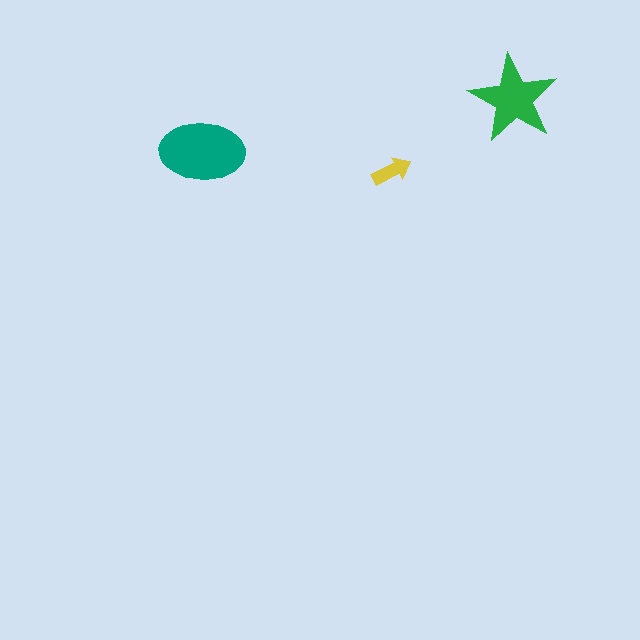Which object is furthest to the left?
The teal ellipse is leftmost.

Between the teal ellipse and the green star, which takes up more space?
The teal ellipse.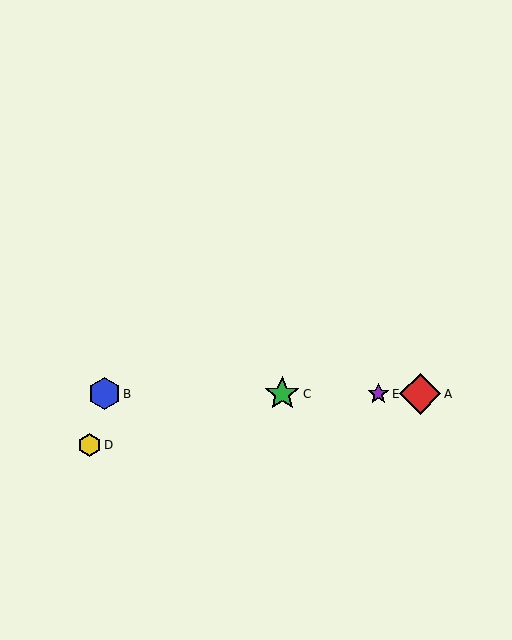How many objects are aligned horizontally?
4 objects (A, B, C, E) are aligned horizontally.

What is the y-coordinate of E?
Object E is at y≈394.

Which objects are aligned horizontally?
Objects A, B, C, E are aligned horizontally.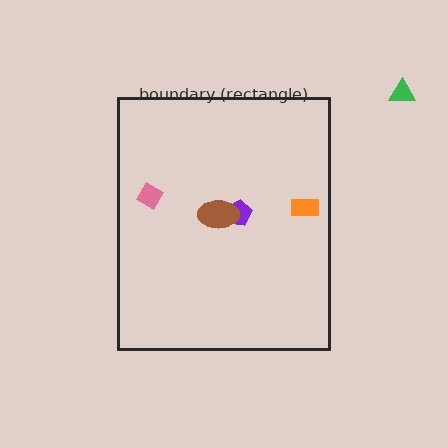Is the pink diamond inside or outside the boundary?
Inside.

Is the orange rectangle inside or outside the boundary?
Inside.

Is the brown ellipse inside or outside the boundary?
Inside.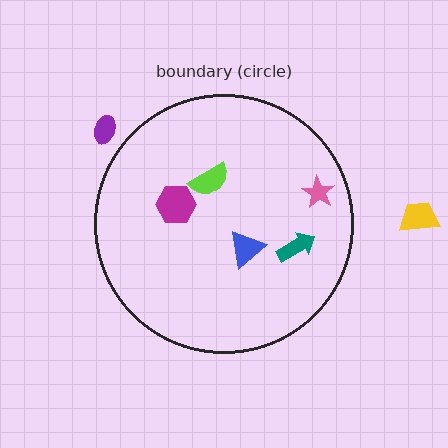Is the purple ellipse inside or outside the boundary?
Outside.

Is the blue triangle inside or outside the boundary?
Inside.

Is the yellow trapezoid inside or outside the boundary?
Outside.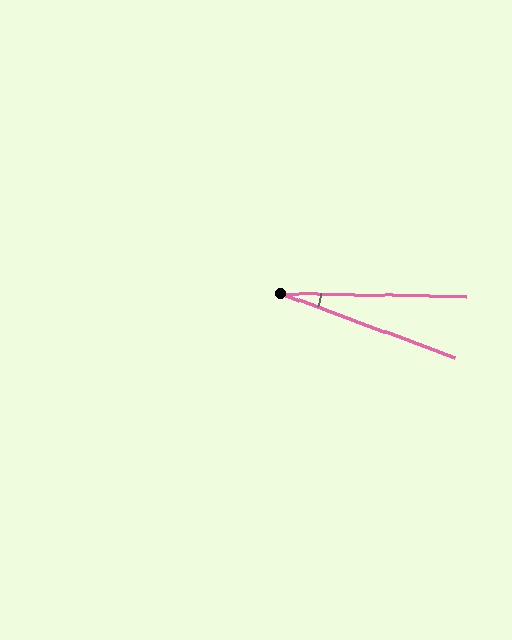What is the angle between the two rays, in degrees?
Approximately 19 degrees.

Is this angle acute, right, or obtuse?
It is acute.